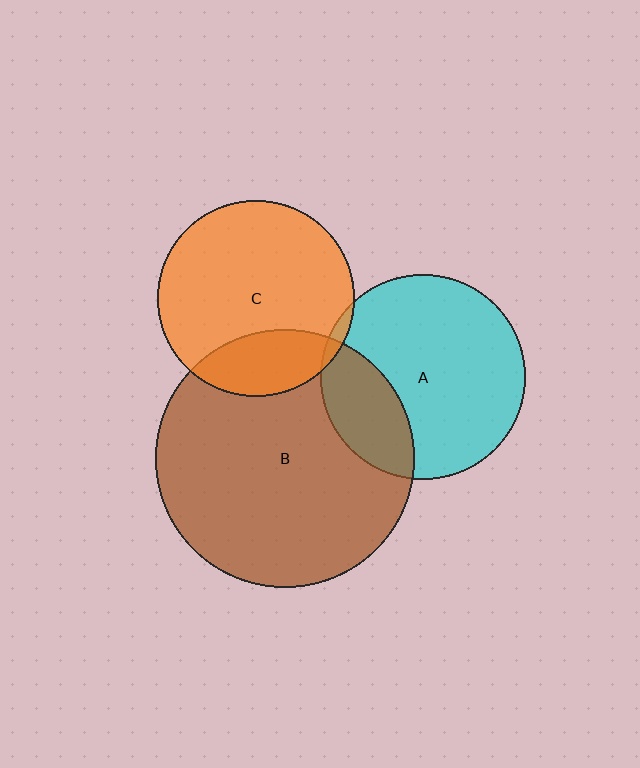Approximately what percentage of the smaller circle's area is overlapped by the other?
Approximately 25%.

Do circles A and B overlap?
Yes.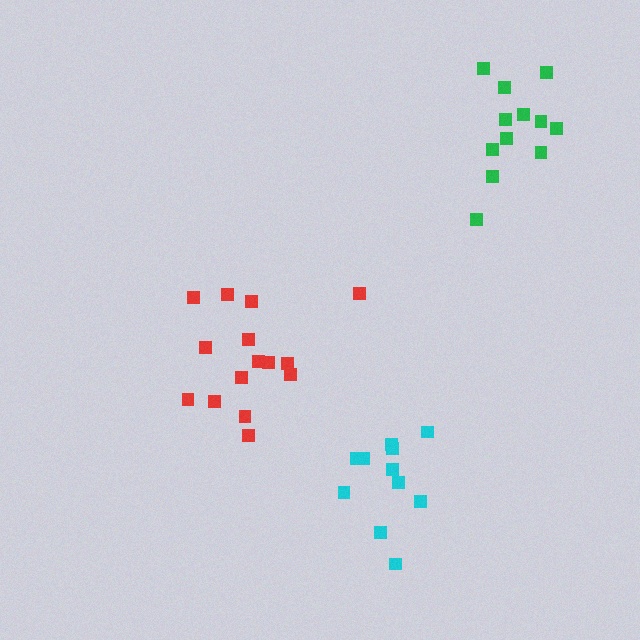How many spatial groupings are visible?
There are 3 spatial groupings.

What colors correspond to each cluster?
The clusters are colored: cyan, red, green.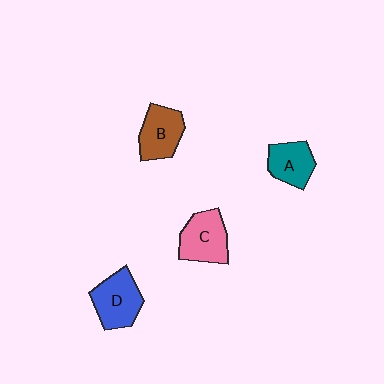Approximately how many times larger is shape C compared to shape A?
Approximately 1.2 times.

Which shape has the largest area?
Shape D (blue).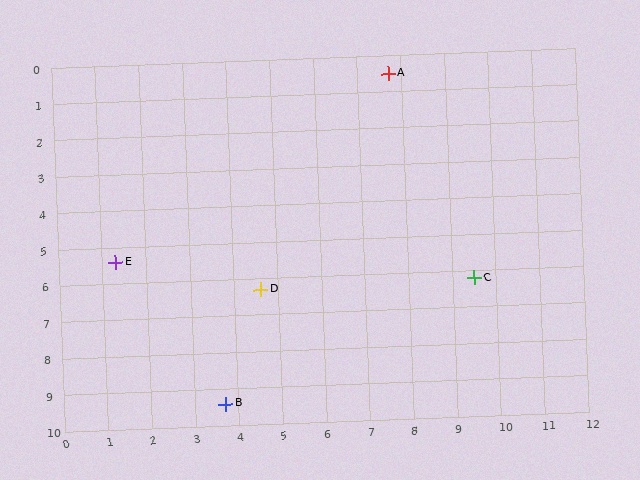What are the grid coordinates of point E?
Point E is at approximately (1.3, 5.4).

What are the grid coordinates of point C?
Point C is at approximately (9.5, 6.2).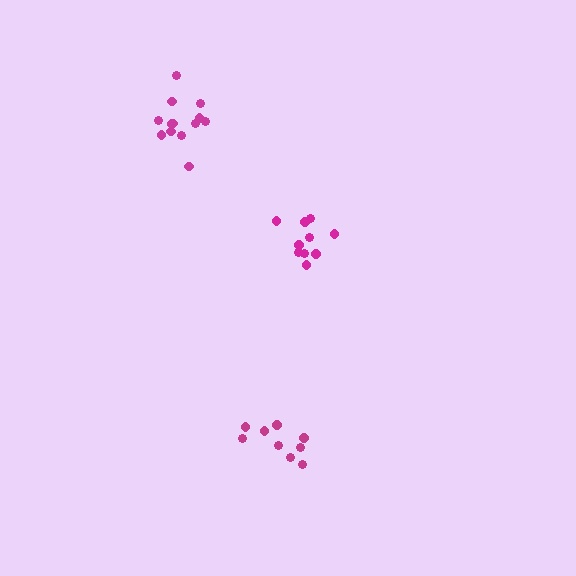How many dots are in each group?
Group 1: 13 dots, Group 2: 10 dots, Group 3: 9 dots (32 total).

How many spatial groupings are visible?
There are 3 spatial groupings.